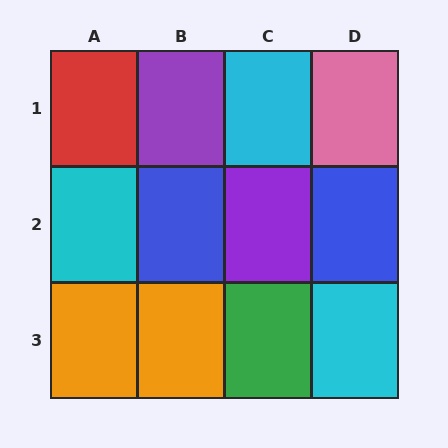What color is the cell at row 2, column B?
Blue.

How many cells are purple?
2 cells are purple.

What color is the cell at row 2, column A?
Cyan.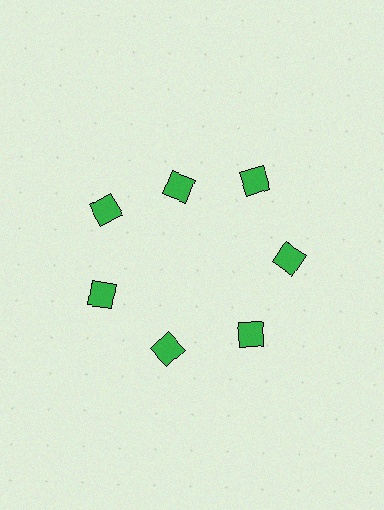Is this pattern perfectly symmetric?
No. The 7 green squares are arranged in a ring, but one element near the 12 o'clock position is pulled inward toward the center, breaking the 7-fold rotational symmetry.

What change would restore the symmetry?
The symmetry would be restored by moving it outward, back onto the ring so that all 7 squares sit at equal angles and equal distance from the center.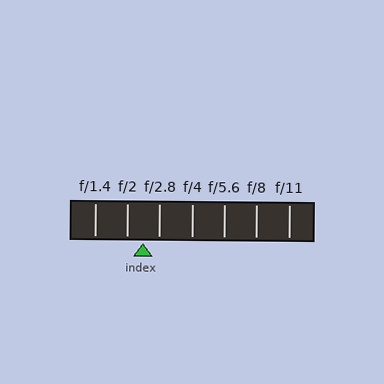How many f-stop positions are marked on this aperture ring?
There are 7 f-stop positions marked.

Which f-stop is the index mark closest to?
The index mark is closest to f/2.8.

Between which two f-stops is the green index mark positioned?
The index mark is between f/2 and f/2.8.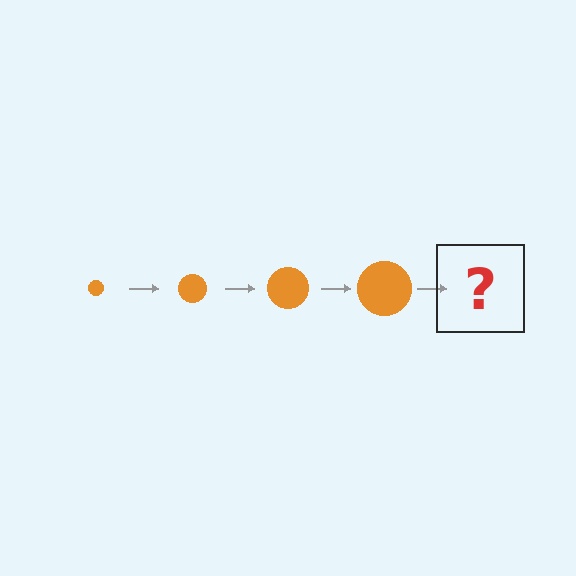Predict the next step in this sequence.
The next step is an orange circle, larger than the previous one.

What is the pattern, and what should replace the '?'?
The pattern is that the circle gets progressively larger each step. The '?' should be an orange circle, larger than the previous one.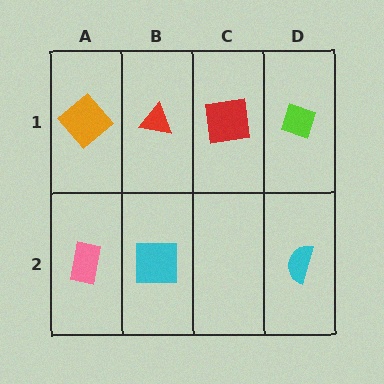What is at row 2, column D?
A cyan semicircle.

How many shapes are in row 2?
3 shapes.